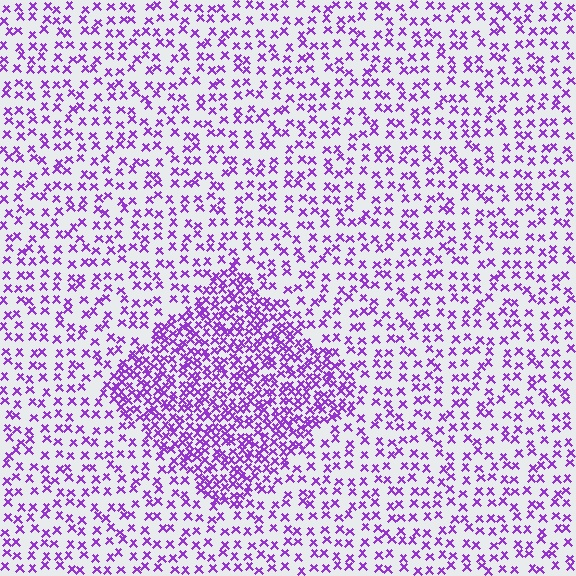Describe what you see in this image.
The image contains small purple elements arranged at two different densities. A diamond-shaped region is visible where the elements are more densely packed than the surrounding area.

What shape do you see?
I see a diamond.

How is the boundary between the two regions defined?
The boundary is defined by a change in element density (approximately 2.3x ratio). All elements are the same color, size, and shape.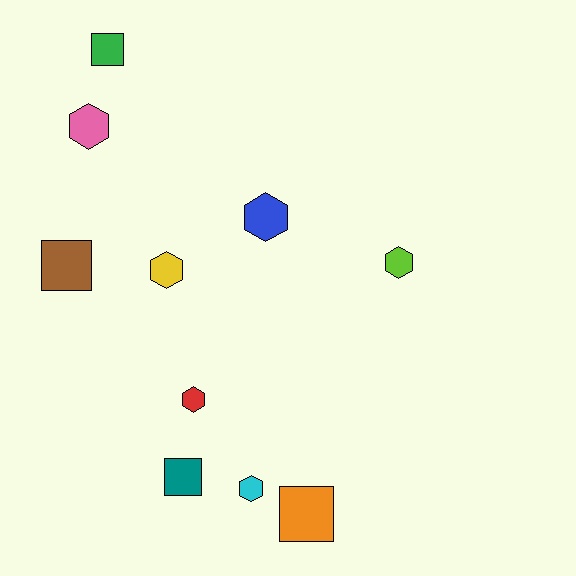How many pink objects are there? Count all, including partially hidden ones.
There is 1 pink object.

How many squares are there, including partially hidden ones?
There are 4 squares.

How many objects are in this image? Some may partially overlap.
There are 10 objects.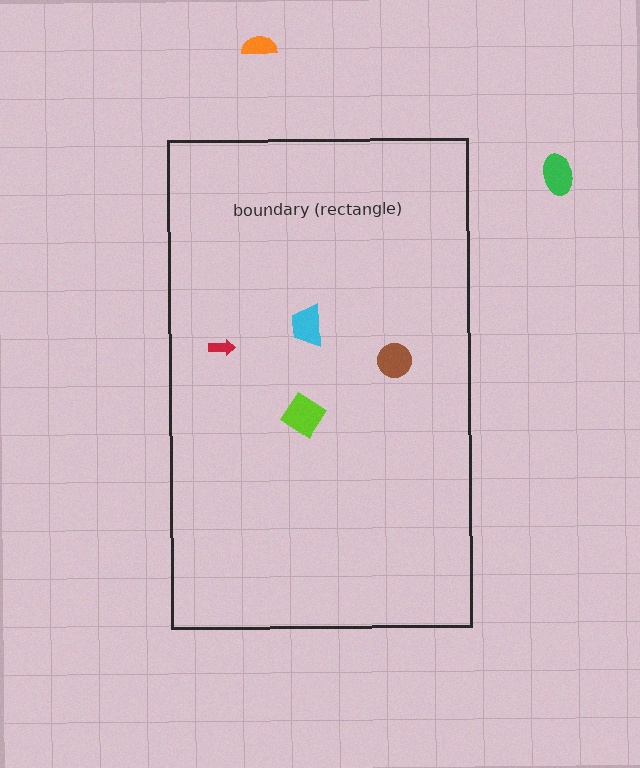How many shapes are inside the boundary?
4 inside, 2 outside.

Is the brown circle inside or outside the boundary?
Inside.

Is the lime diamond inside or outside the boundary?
Inside.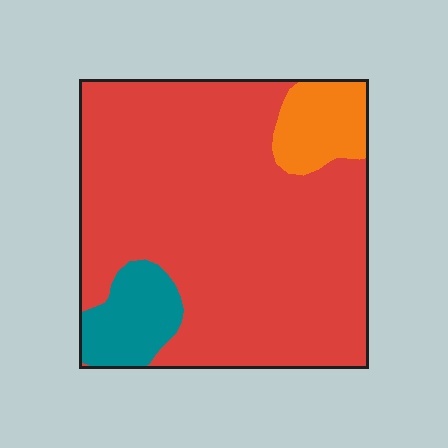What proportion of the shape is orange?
Orange covers roughly 10% of the shape.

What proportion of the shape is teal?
Teal takes up less than a sixth of the shape.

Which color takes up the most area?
Red, at roughly 80%.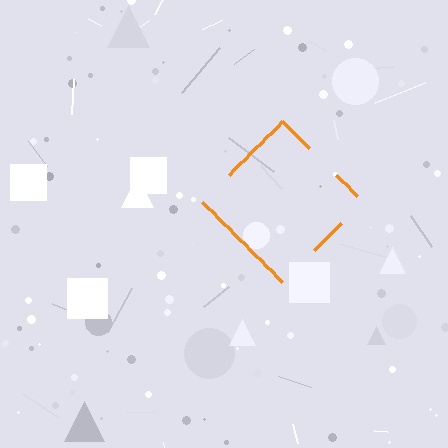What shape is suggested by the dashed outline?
The dashed outline suggests a diamond.